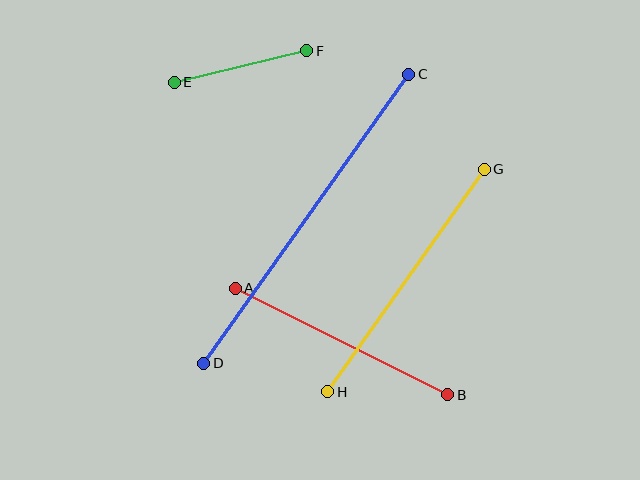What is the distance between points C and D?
The distance is approximately 354 pixels.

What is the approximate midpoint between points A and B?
The midpoint is at approximately (341, 341) pixels.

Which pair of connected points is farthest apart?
Points C and D are farthest apart.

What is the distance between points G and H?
The distance is approximately 272 pixels.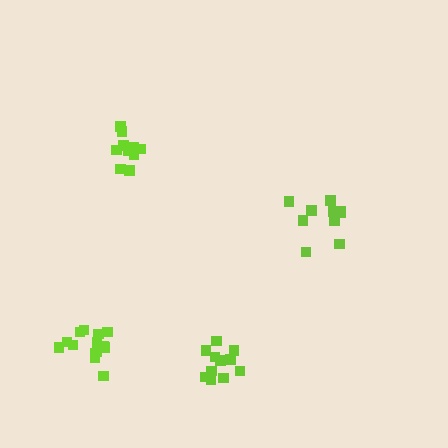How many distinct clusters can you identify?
There are 4 distinct clusters.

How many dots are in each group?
Group 1: 10 dots, Group 2: 11 dots, Group 3: 11 dots, Group 4: 14 dots (46 total).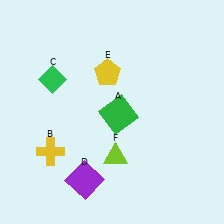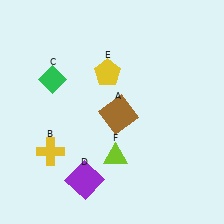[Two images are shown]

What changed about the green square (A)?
In Image 1, A is green. In Image 2, it changed to brown.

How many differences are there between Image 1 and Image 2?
There is 1 difference between the two images.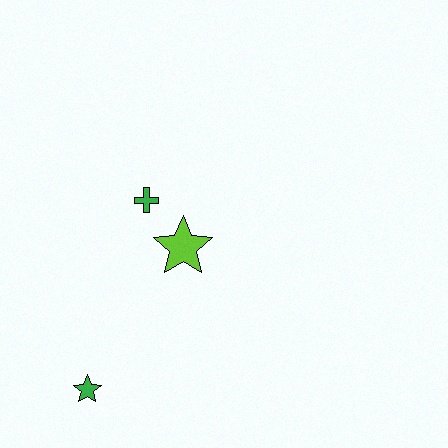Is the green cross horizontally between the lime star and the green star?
Yes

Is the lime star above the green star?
Yes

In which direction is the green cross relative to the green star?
The green cross is above the green star.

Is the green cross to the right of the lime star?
No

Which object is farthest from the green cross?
The green star is farthest from the green cross.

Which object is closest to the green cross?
The lime star is closest to the green cross.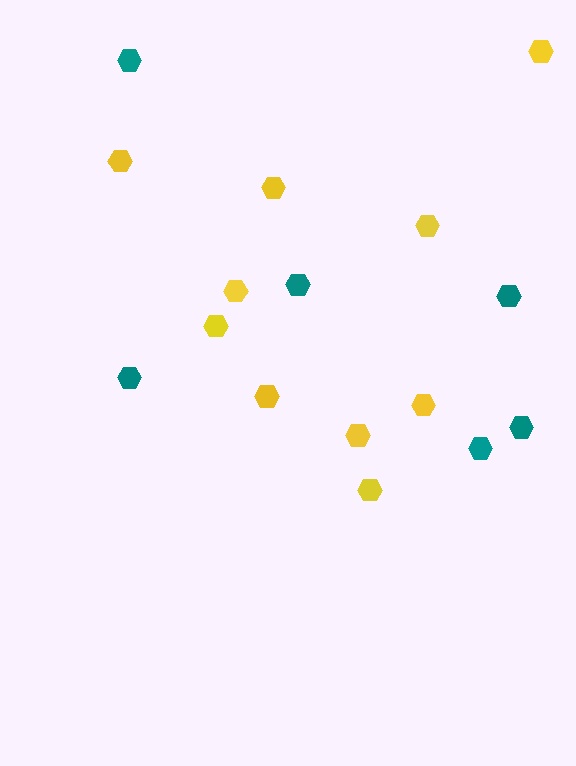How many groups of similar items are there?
There are 2 groups: one group of teal hexagons (6) and one group of yellow hexagons (10).